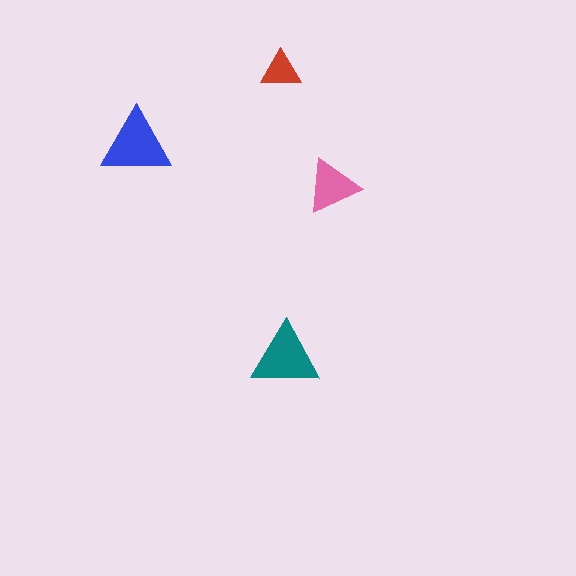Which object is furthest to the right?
The pink triangle is rightmost.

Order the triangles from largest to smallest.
the blue one, the teal one, the pink one, the red one.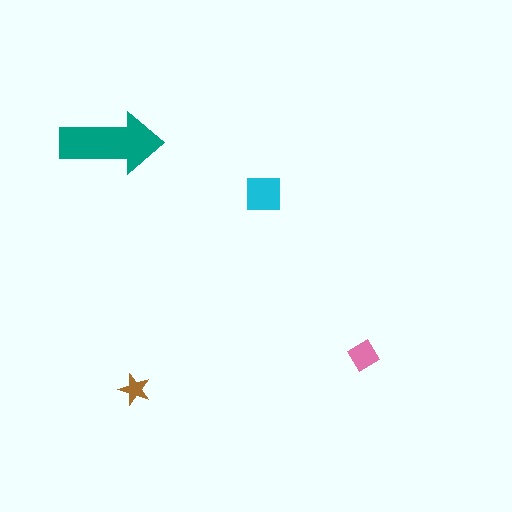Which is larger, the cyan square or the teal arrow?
The teal arrow.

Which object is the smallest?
The brown star.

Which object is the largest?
The teal arrow.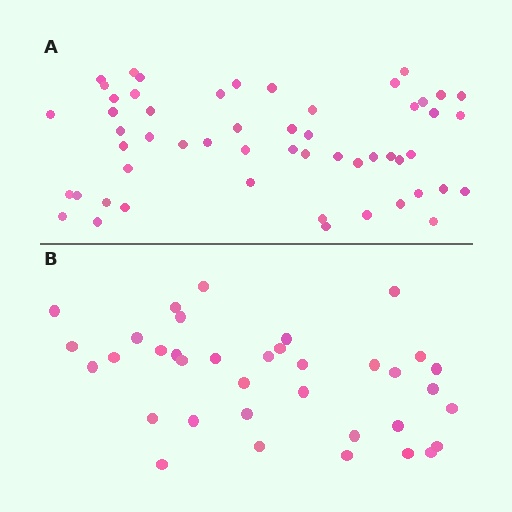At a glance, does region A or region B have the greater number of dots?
Region A (the top region) has more dots.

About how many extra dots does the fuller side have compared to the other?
Region A has approximately 20 more dots than region B.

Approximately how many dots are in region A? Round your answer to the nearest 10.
About 50 dots. (The exact count is 54, which rounds to 50.)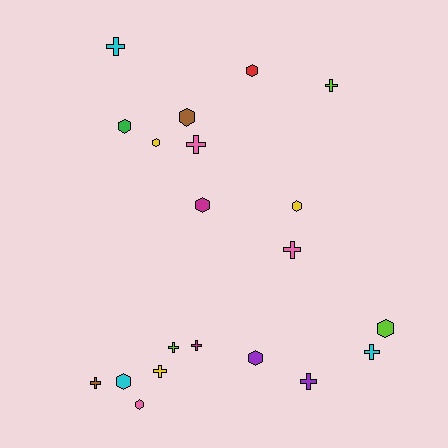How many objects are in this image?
There are 20 objects.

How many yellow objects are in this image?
There are 3 yellow objects.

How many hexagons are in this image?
There are 10 hexagons.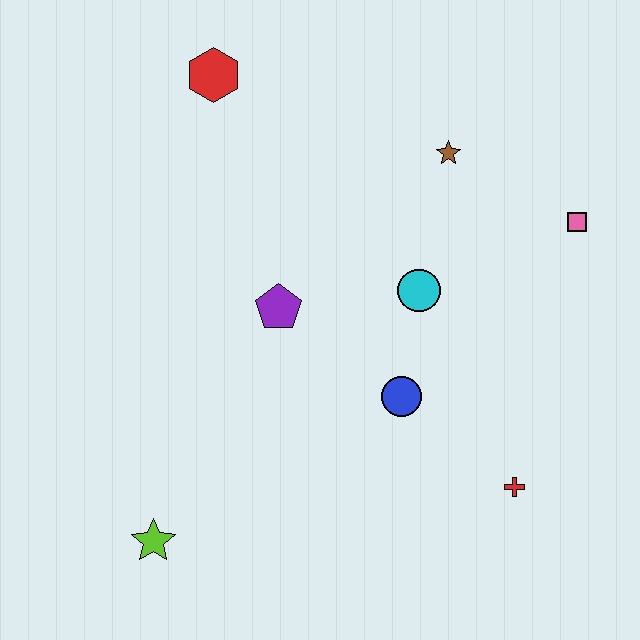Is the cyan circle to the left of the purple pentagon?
No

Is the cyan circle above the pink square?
No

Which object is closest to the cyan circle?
The blue circle is closest to the cyan circle.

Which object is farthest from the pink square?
The lime star is farthest from the pink square.